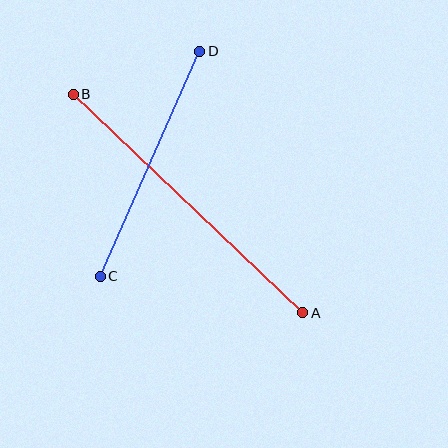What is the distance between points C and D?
The distance is approximately 246 pixels.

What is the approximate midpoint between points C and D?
The midpoint is at approximately (150, 164) pixels.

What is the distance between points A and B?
The distance is approximately 317 pixels.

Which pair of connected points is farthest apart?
Points A and B are farthest apart.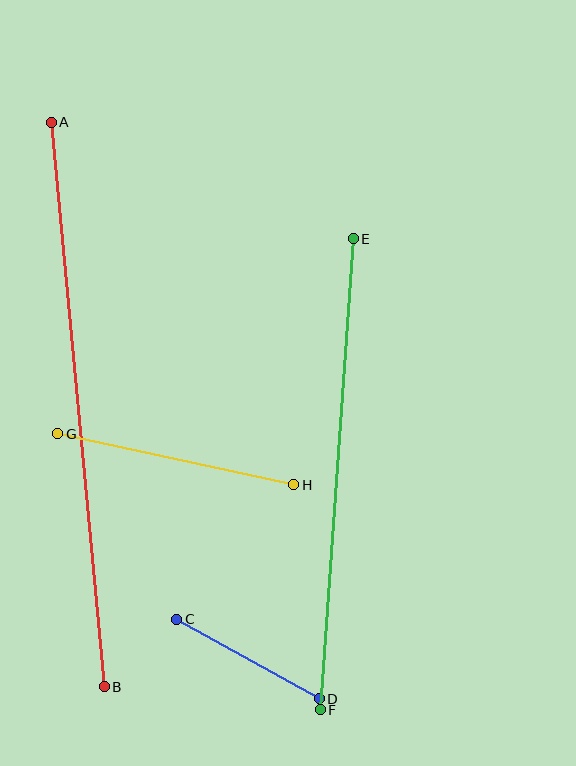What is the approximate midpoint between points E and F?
The midpoint is at approximately (337, 474) pixels.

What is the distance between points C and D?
The distance is approximately 163 pixels.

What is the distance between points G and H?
The distance is approximately 242 pixels.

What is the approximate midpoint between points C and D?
The midpoint is at approximately (248, 659) pixels.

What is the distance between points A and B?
The distance is approximately 567 pixels.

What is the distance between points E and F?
The distance is approximately 472 pixels.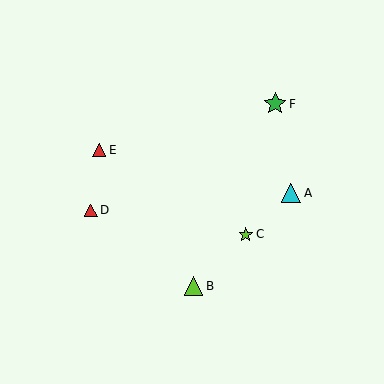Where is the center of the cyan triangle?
The center of the cyan triangle is at (291, 193).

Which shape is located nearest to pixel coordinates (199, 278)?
The lime triangle (labeled B) at (193, 286) is nearest to that location.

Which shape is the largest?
The green star (labeled F) is the largest.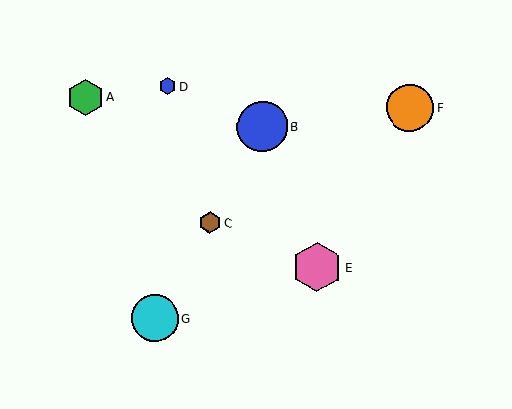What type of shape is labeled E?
Shape E is a pink hexagon.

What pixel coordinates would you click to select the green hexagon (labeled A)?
Click at (85, 97) to select the green hexagon A.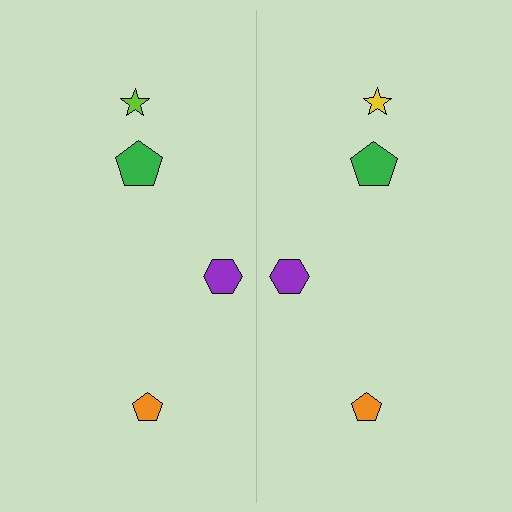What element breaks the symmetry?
The yellow star on the right side breaks the symmetry — its mirror counterpart is lime.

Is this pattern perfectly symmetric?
No, the pattern is not perfectly symmetric. The yellow star on the right side breaks the symmetry — its mirror counterpart is lime.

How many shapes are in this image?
There are 8 shapes in this image.